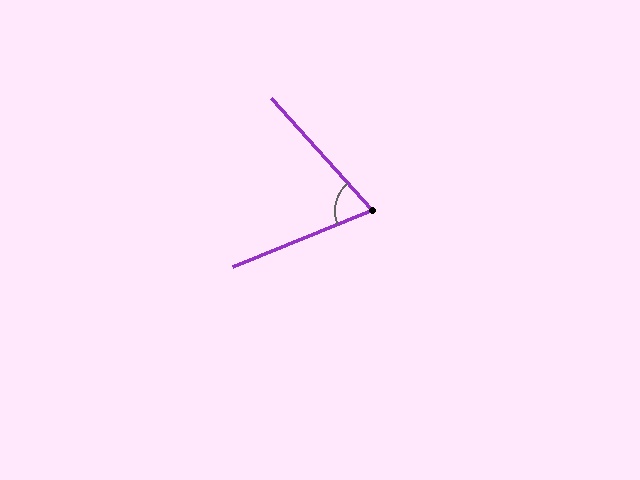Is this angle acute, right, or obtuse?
It is acute.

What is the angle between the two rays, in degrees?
Approximately 70 degrees.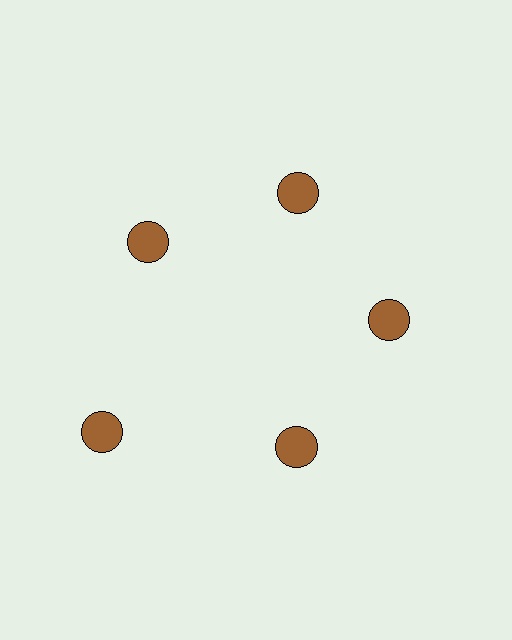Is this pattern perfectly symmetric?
No. The 5 brown circles are arranged in a ring, but one element near the 8 o'clock position is pushed outward from the center, breaking the 5-fold rotational symmetry.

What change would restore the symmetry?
The symmetry would be restored by moving it inward, back onto the ring so that all 5 circles sit at equal angles and equal distance from the center.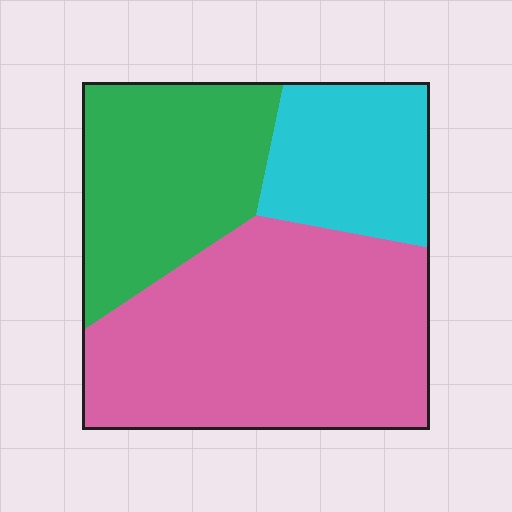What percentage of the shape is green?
Green covers roughly 30% of the shape.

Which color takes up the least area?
Cyan, at roughly 20%.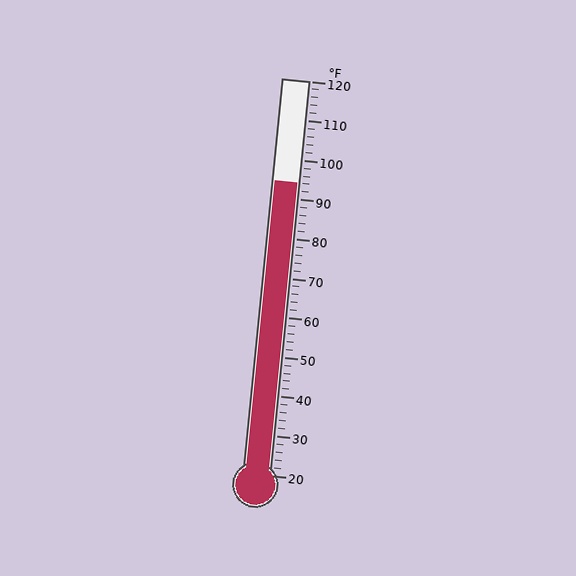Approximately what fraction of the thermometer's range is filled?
The thermometer is filled to approximately 75% of its range.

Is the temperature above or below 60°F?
The temperature is above 60°F.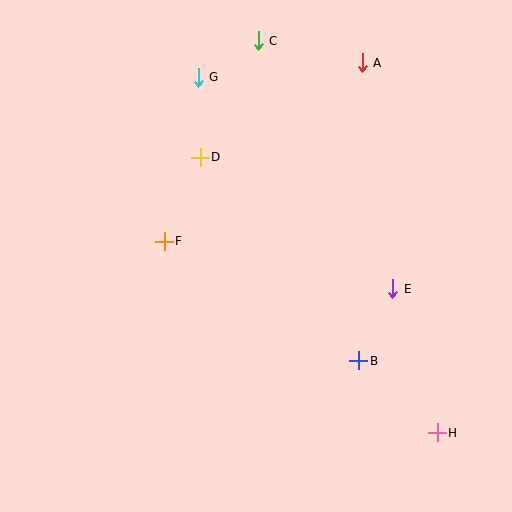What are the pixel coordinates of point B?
Point B is at (359, 361).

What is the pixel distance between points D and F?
The distance between D and F is 92 pixels.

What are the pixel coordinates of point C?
Point C is at (258, 41).